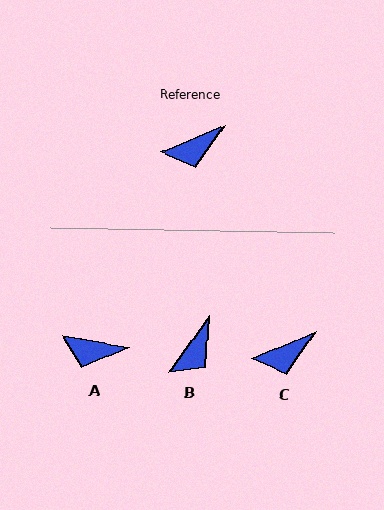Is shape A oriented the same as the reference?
No, it is off by about 33 degrees.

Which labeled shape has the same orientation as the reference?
C.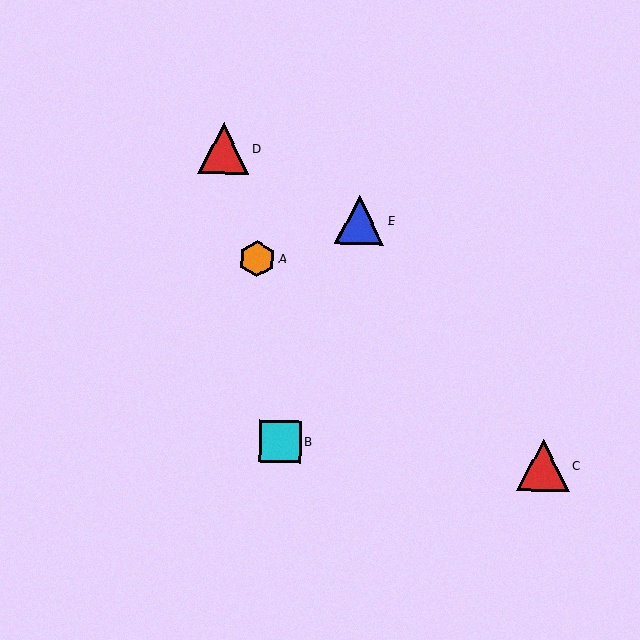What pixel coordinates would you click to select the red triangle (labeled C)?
Click at (543, 465) to select the red triangle C.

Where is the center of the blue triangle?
The center of the blue triangle is at (360, 220).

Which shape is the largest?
The red triangle (labeled C) is the largest.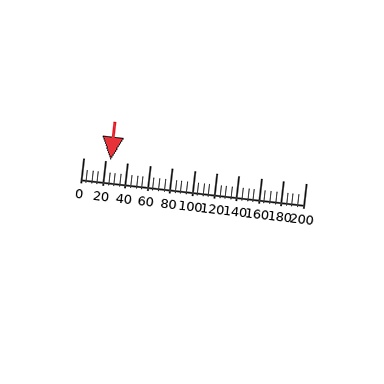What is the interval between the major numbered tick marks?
The major tick marks are spaced 20 units apart.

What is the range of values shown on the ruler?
The ruler shows values from 0 to 200.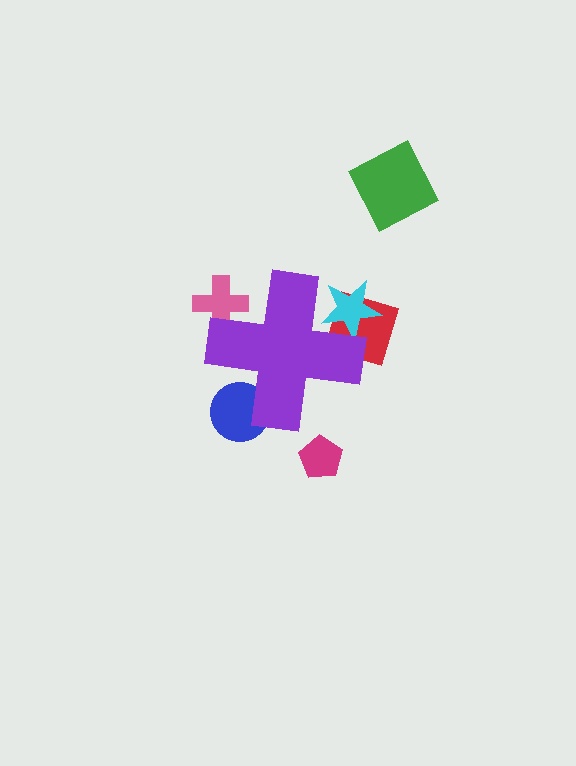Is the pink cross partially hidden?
Yes, the pink cross is partially hidden behind the purple cross.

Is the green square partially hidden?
No, the green square is fully visible.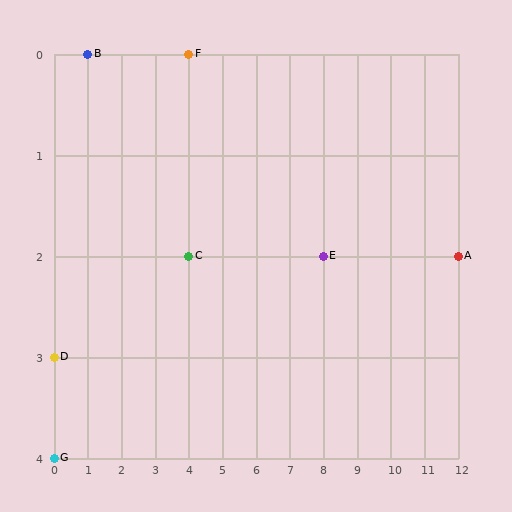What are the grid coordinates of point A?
Point A is at grid coordinates (12, 2).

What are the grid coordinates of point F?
Point F is at grid coordinates (4, 0).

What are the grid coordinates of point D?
Point D is at grid coordinates (0, 3).